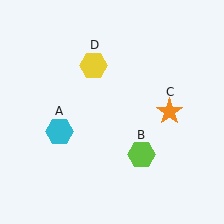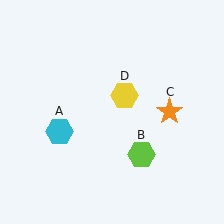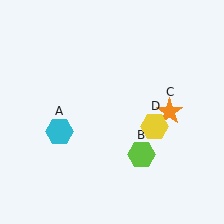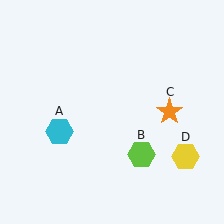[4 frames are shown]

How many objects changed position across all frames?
1 object changed position: yellow hexagon (object D).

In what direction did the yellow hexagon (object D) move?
The yellow hexagon (object D) moved down and to the right.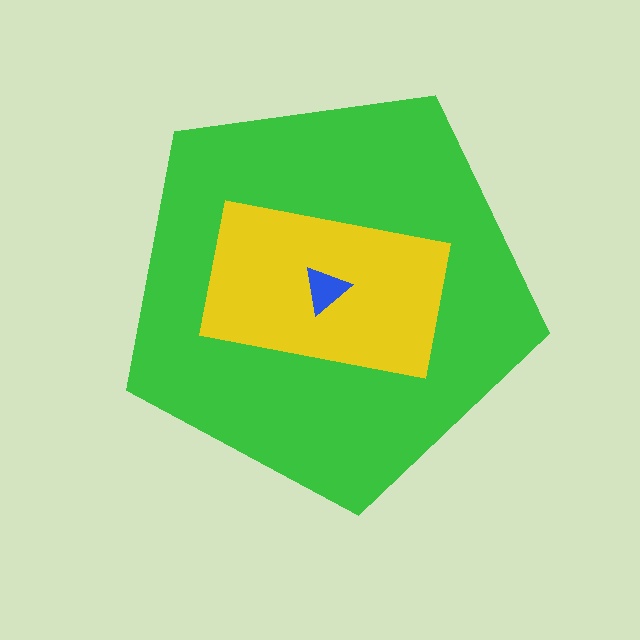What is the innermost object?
The blue triangle.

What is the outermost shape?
The green pentagon.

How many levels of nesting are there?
3.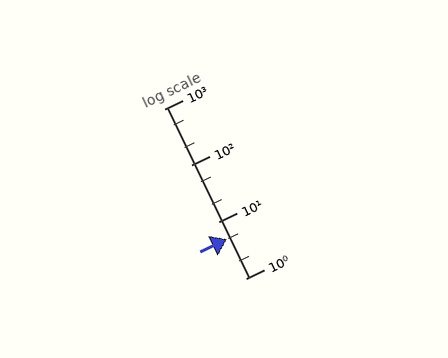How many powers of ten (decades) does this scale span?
The scale spans 3 decades, from 1 to 1000.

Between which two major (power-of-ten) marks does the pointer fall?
The pointer is between 1 and 10.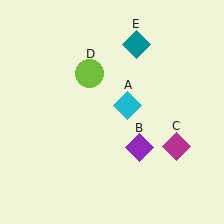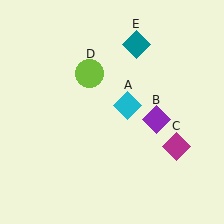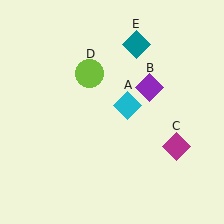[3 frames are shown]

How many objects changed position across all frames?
1 object changed position: purple diamond (object B).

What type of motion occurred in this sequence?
The purple diamond (object B) rotated counterclockwise around the center of the scene.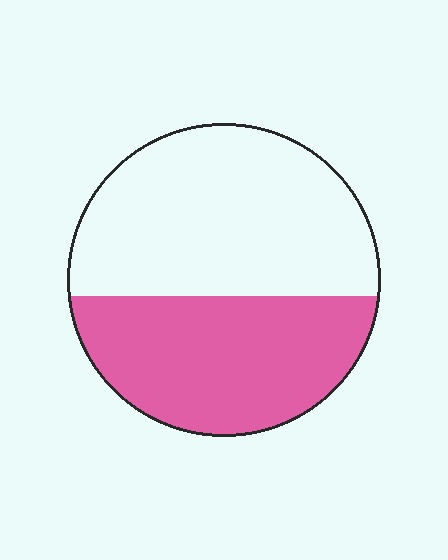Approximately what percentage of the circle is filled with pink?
Approximately 45%.